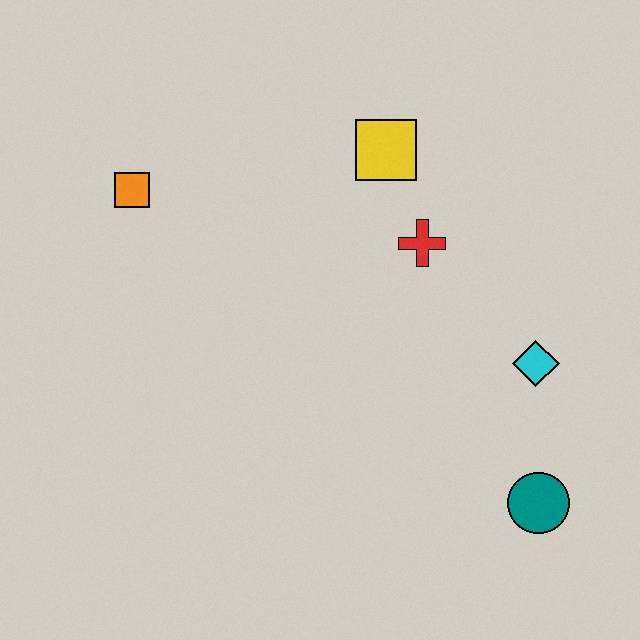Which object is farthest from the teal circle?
The orange square is farthest from the teal circle.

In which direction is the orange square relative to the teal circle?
The orange square is to the left of the teal circle.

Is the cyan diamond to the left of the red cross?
No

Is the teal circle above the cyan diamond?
No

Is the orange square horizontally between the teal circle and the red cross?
No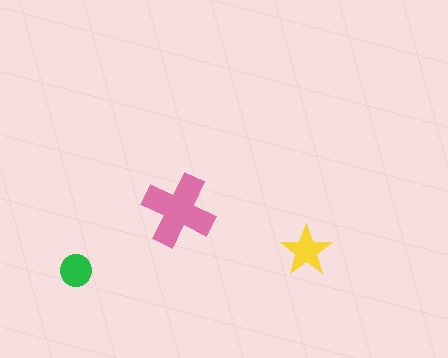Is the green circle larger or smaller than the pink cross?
Smaller.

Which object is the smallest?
The green circle.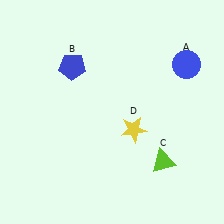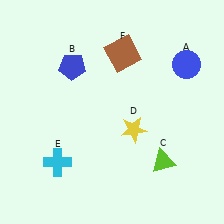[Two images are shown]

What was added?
A cyan cross (E), a brown square (F) were added in Image 2.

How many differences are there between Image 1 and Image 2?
There are 2 differences between the two images.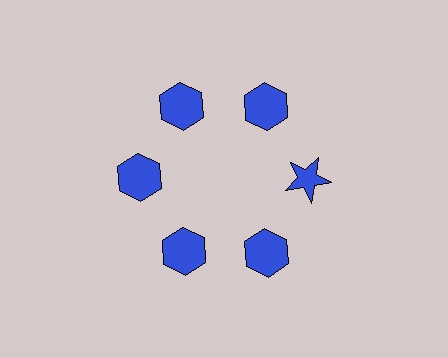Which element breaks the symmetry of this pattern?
The blue star at roughly the 3 o'clock position breaks the symmetry. All other shapes are blue hexagons.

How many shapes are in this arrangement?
There are 6 shapes arranged in a ring pattern.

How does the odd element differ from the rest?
It has a different shape: star instead of hexagon.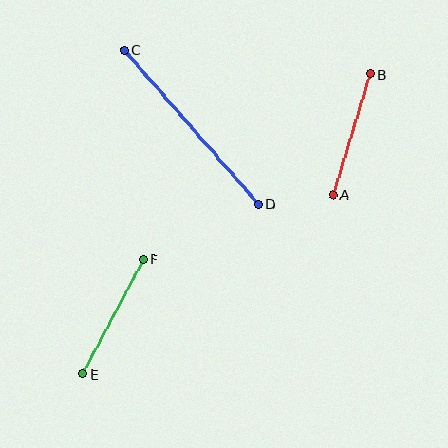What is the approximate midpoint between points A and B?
The midpoint is at approximately (352, 134) pixels.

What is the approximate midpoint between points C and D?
The midpoint is at approximately (191, 127) pixels.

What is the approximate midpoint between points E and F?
The midpoint is at approximately (113, 317) pixels.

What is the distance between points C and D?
The distance is approximately 204 pixels.